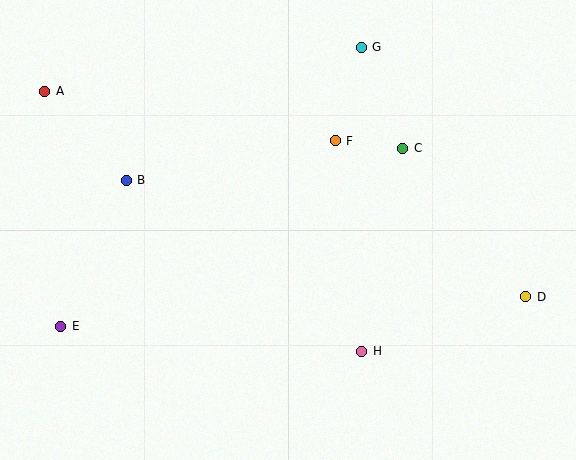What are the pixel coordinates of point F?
Point F is at (335, 141).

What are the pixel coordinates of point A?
Point A is at (45, 91).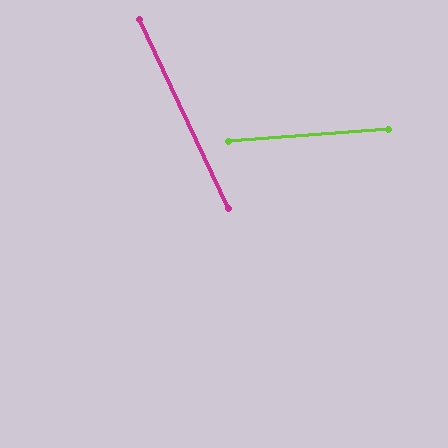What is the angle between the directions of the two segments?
Approximately 69 degrees.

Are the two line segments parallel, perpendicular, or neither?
Neither parallel nor perpendicular — they differ by about 69°.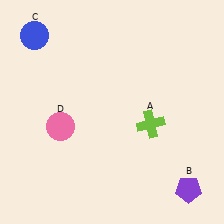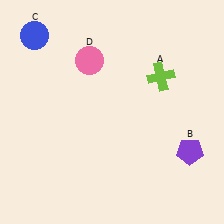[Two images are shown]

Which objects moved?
The objects that moved are: the lime cross (A), the purple pentagon (B), the pink circle (D).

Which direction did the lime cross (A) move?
The lime cross (A) moved up.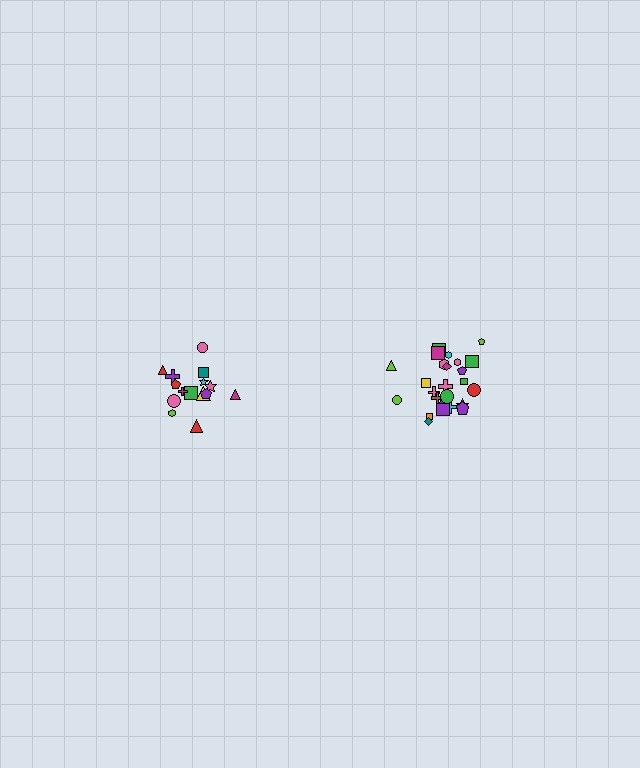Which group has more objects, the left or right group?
The right group.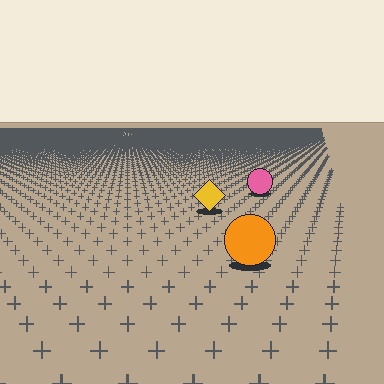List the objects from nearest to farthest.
From nearest to farthest: the orange circle, the yellow diamond, the pink circle.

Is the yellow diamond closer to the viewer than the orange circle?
No. The orange circle is closer — you can tell from the texture gradient: the ground texture is coarser near it.